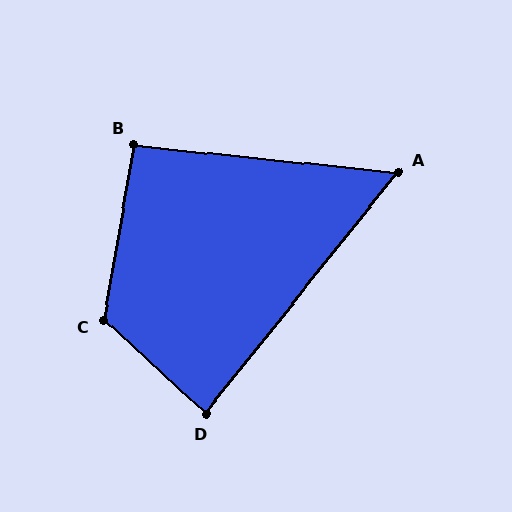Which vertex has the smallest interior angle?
A, at approximately 57 degrees.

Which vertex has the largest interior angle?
C, at approximately 123 degrees.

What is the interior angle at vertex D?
Approximately 86 degrees (approximately right).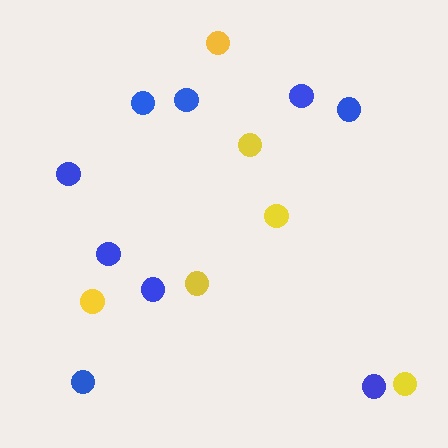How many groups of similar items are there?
There are 2 groups: one group of yellow circles (6) and one group of blue circles (9).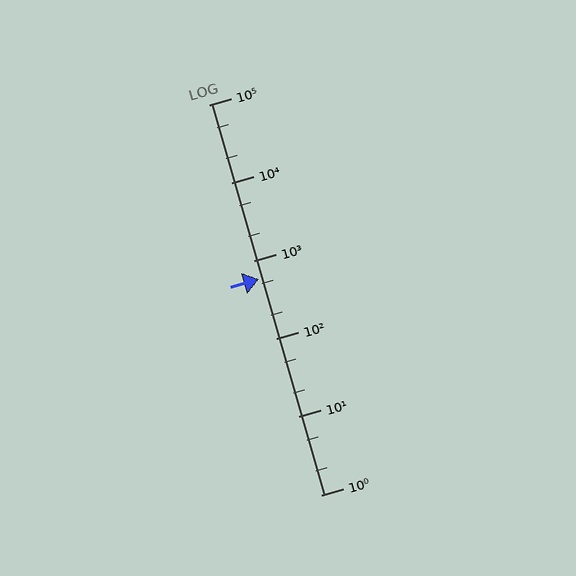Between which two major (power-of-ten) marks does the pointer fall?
The pointer is between 100 and 1000.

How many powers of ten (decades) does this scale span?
The scale spans 5 decades, from 1 to 100000.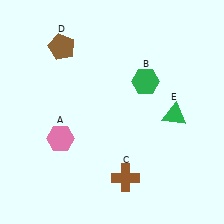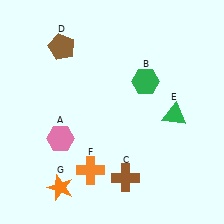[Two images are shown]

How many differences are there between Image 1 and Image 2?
There are 2 differences between the two images.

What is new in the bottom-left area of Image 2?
An orange star (G) was added in the bottom-left area of Image 2.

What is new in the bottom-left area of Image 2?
An orange cross (F) was added in the bottom-left area of Image 2.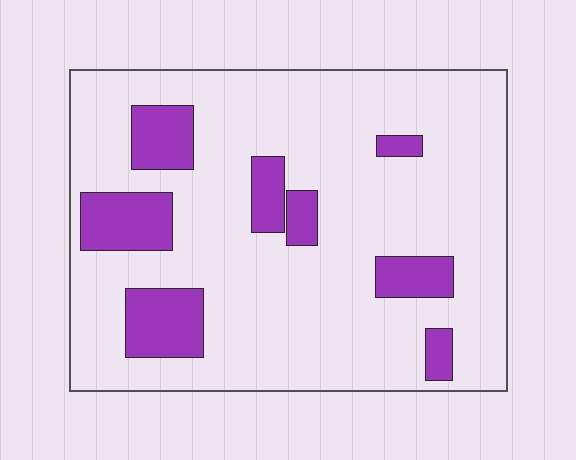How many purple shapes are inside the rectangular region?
8.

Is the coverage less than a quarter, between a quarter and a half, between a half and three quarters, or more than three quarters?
Less than a quarter.